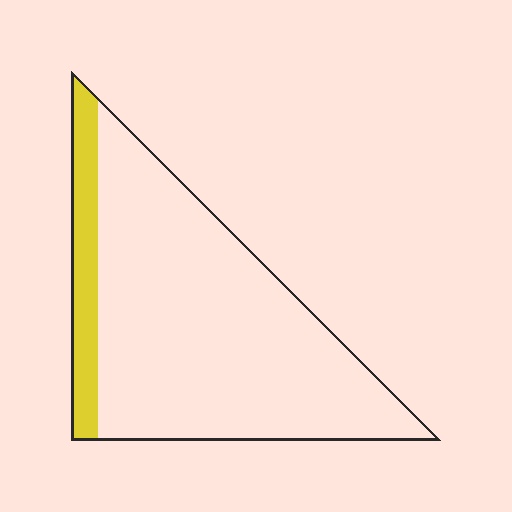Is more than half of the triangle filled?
No.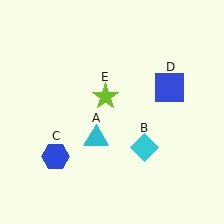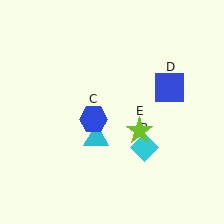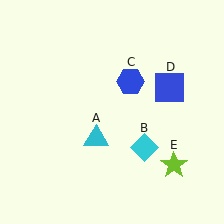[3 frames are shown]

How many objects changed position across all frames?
2 objects changed position: blue hexagon (object C), lime star (object E).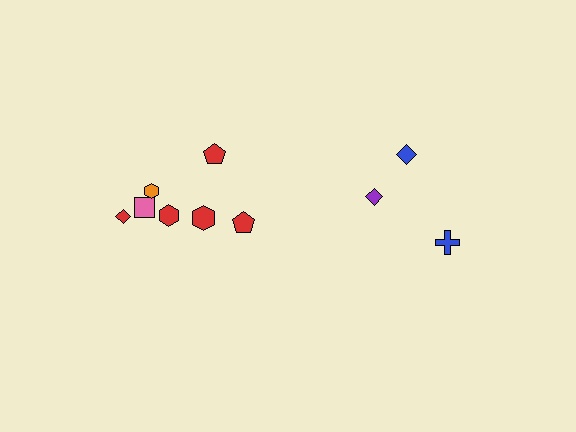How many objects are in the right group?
There are 3 objects.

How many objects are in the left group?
There are 7 objects.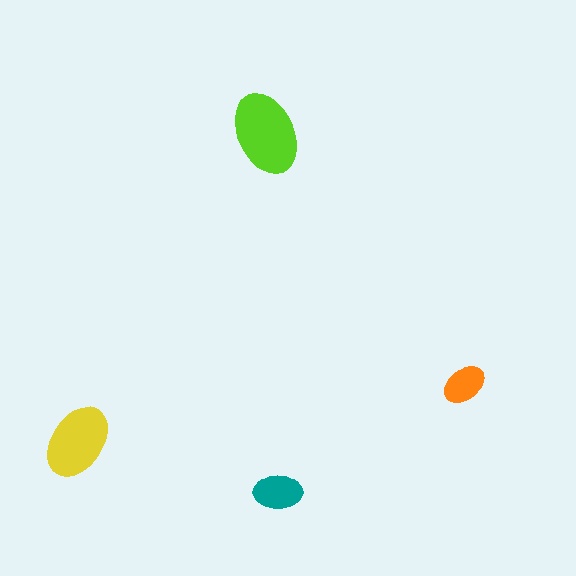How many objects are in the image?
There are 4 objects in the image.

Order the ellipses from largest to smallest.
the lime one, the yellow one, the teal one, the orange one.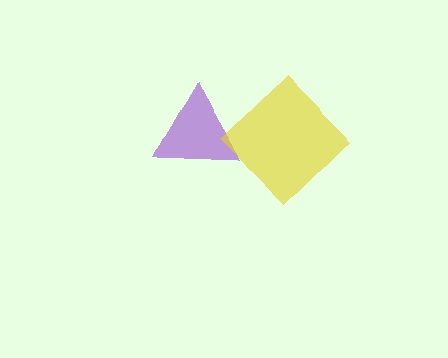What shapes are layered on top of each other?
The layered shapes are: a purple triangle, a yellow diamond.